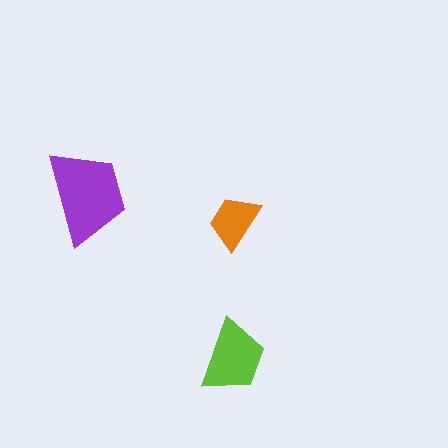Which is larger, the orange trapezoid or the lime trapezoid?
The lime one.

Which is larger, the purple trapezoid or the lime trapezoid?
The purple one.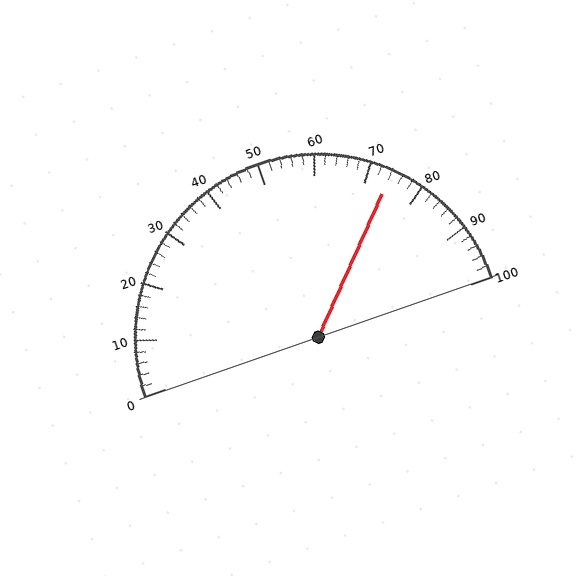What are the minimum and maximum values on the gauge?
The gauge ranges from 0 to 100.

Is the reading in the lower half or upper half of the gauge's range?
The reading is in the upper half of the range (0 to 100).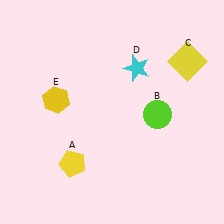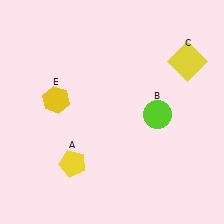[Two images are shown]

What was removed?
The cyan star (D) was removed in Image 2.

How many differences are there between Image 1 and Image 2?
There is 1 difference between the two images.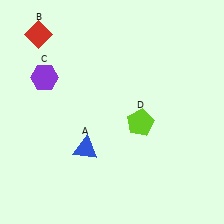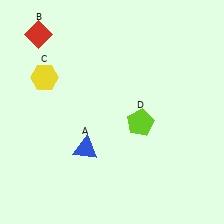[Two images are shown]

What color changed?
The hexagon (C) changed from purple in Image 1 to yellow in Image 2.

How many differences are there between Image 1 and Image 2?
There is 1 difference between the two images.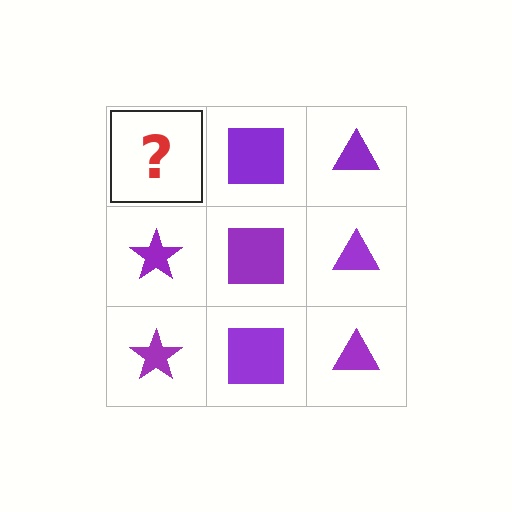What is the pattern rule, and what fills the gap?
The rule is that each column has a consistent shape. The gap should be filled with a purple star.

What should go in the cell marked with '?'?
The missing cell should contain a purple star.